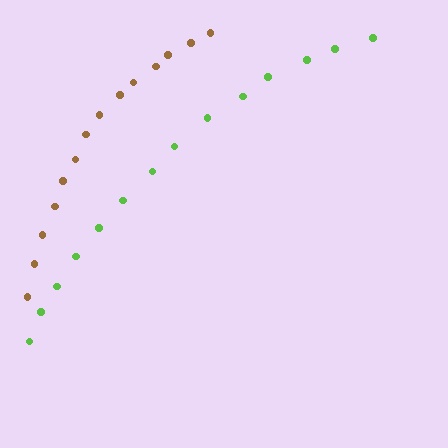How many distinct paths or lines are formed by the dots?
There are 2 distinct paths.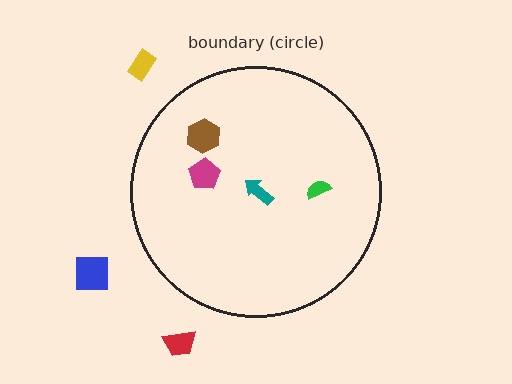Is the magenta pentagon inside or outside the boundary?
Inside.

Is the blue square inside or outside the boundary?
Outside.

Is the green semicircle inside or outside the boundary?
Inside.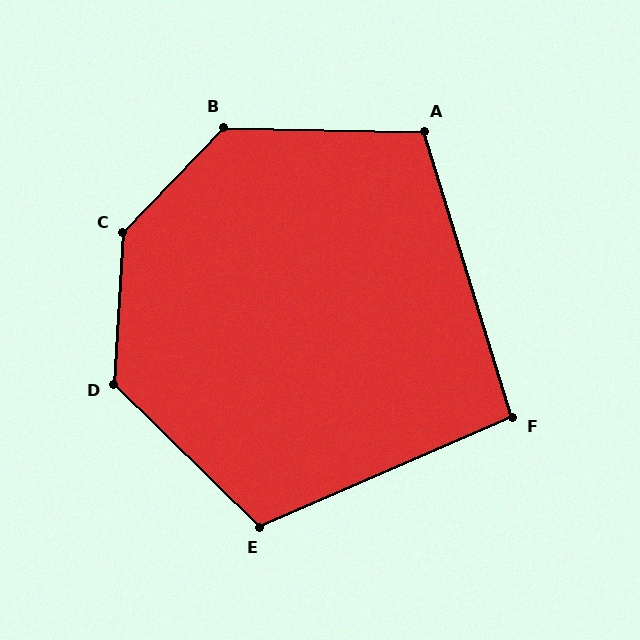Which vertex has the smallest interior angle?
F, at approximately 96 degrees.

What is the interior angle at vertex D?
Approximately 131 degrees (obtuse).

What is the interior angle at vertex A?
Approximately 108 degrees (obtuse).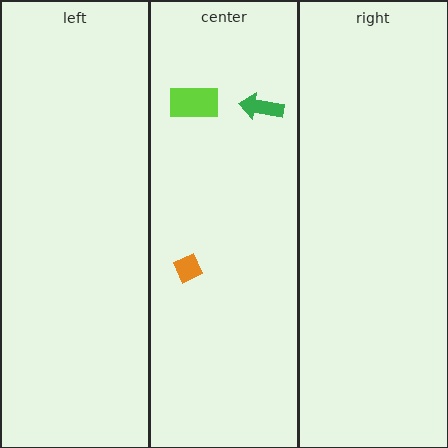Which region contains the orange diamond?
The center region.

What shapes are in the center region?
The orange diamond, the lime rectangle, the green arrow.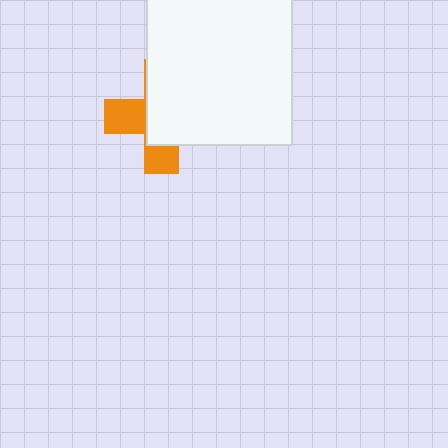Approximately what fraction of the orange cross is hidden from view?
Roughly 63% of the orange cross is hidden behind the white rectangle.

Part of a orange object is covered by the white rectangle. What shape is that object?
It is a cross.